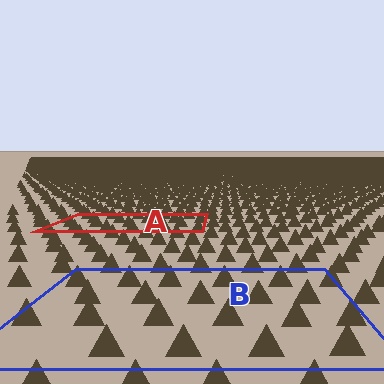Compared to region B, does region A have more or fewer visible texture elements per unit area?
Region A has more texture elements per unit area — they are packed more densely because it is farther away.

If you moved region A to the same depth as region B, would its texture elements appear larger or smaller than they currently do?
They would appear larger. At a closer depth, the same texture elements are projected at a bigger on-screen size.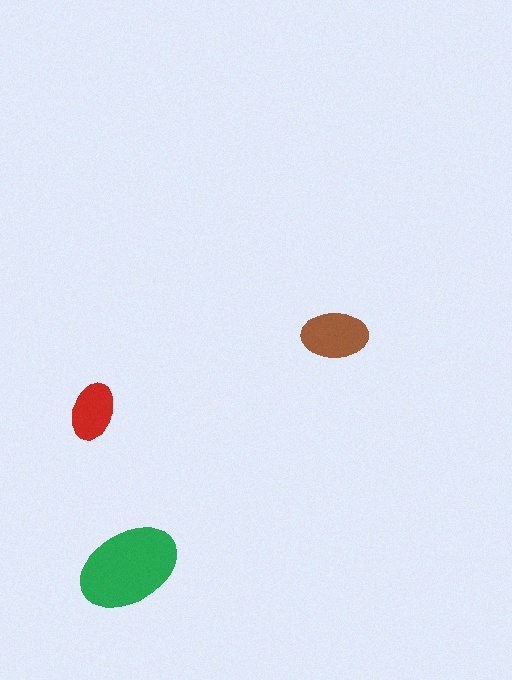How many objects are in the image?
There are 3 objects in the image.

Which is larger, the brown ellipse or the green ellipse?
The green one.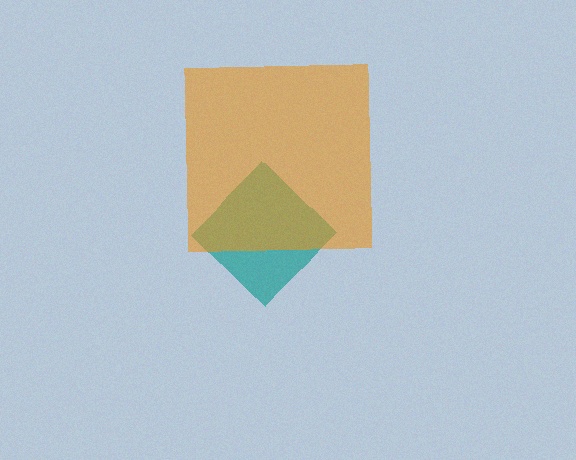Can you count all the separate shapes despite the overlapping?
Yes, there are 2 separate shapes.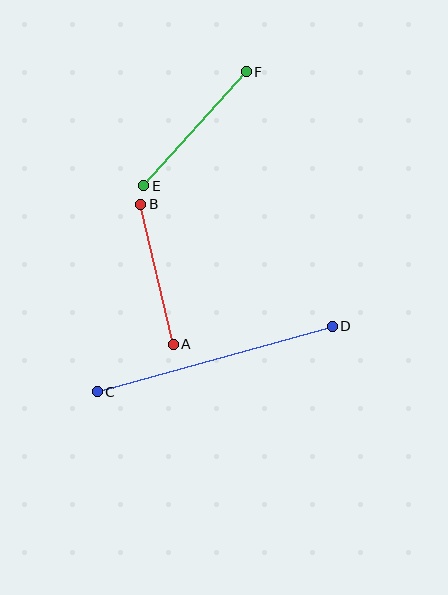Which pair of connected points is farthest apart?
Points C and D are farthest apart.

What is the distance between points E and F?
The distance is approximately 153 pixels.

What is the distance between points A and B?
The distance is approximately 144 pixels.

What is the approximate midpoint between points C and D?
The midpoint is at approximately (215, 359) pixels.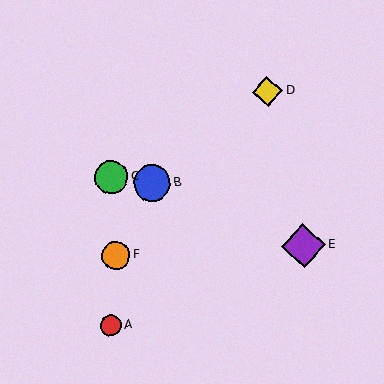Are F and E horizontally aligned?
Yes, both are at y≈256.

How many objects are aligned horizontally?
2 objects (E, F) are aligned horizontally.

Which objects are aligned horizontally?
Objects E, F are aligned horizontally.